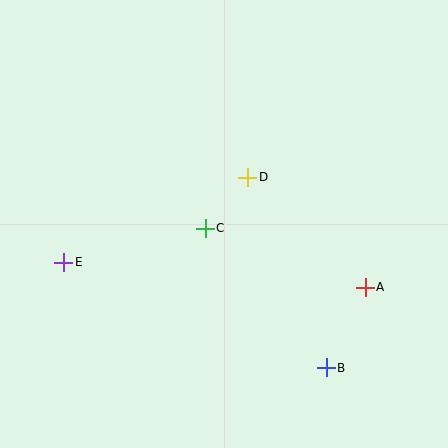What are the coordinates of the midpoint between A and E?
The midpoint between A and E is at (215, 275).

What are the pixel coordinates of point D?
Point D is at (248, 177).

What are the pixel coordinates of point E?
Point E is at (64, 262).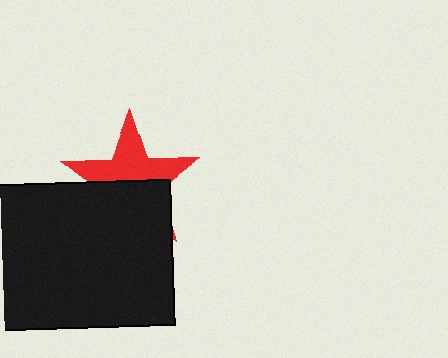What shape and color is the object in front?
The object in front is a black rectangle.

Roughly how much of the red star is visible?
About half of it is visible (roughly 52%).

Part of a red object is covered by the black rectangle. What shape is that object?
It is a star.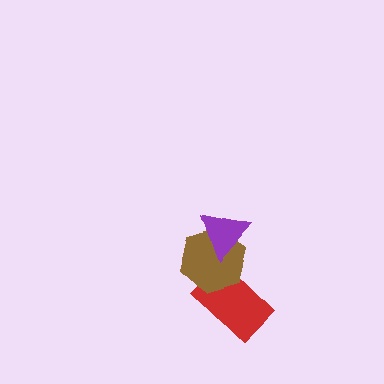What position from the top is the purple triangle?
The purple triangle is 1st from the top.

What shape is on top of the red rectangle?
The brown hexagon is on top of the red rectangle.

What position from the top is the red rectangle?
The red rectangle is 3rd from the top.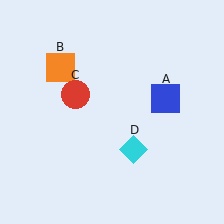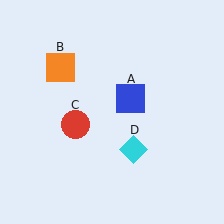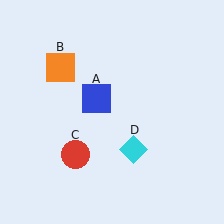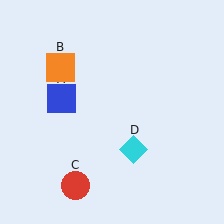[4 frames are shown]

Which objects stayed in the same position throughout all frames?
Orange square (object B) and cyan diamond (object D) remained stationary.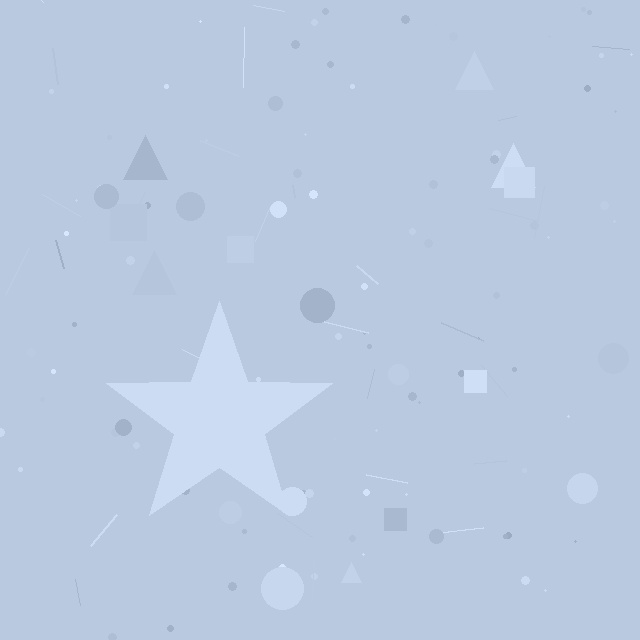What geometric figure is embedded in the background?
A star is embedded in the background.